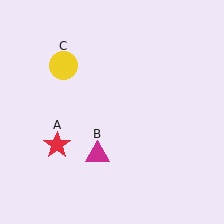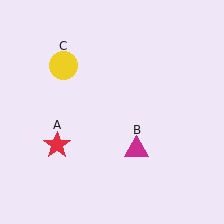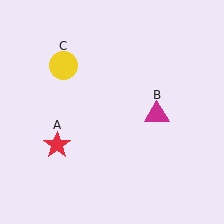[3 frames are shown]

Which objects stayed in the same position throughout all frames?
Red star (object A) and yellow circle (object C) remained stationary.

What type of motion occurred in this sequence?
The magenta triangle (object B) rotated counterclockwise around the center of the scene.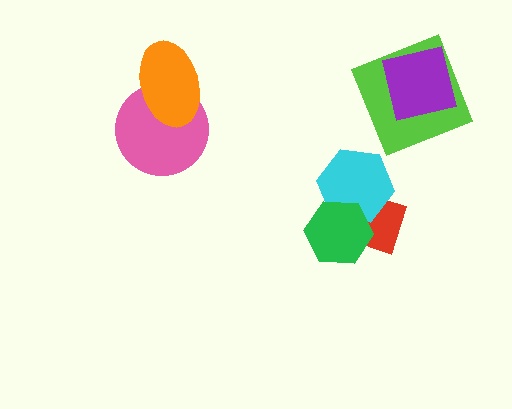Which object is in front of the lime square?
The purple square is in front of the lime square.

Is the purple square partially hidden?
No, no other shape covers it.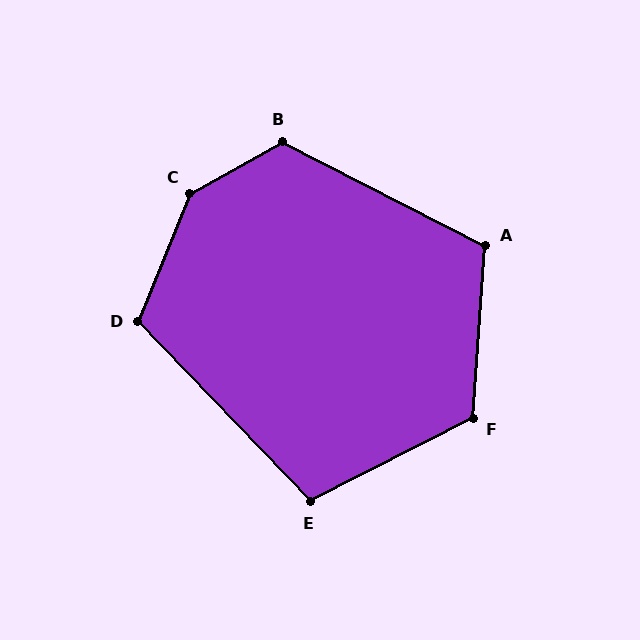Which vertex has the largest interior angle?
C, at approximately 141 degrees.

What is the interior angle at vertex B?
Approximately 124 degrees (obtuse).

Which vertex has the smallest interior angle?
E, at approximately 107 degrees.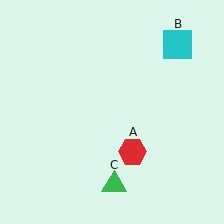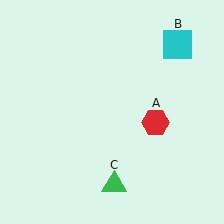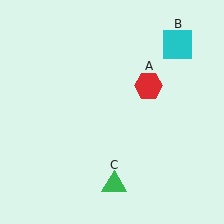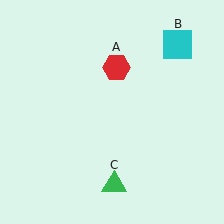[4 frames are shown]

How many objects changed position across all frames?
1 object changed position: red hexagon (object A).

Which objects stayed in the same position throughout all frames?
Cyan square (object B) and green triangle (object C) remained stationary.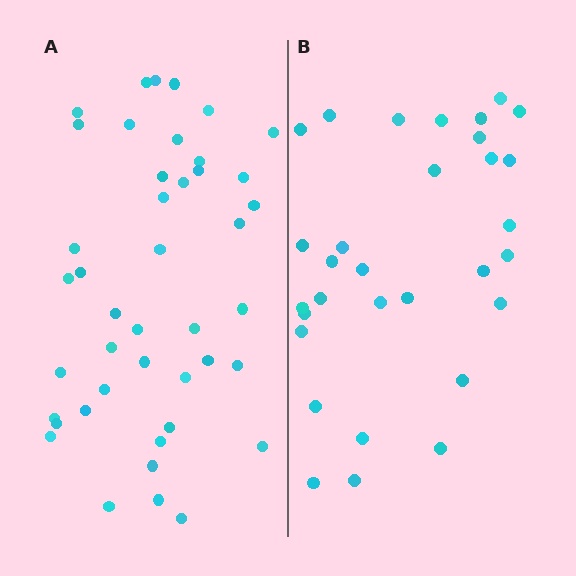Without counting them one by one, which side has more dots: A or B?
Region A (the left region) has more dots.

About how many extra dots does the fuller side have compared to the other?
Region A has roughly 12 or so more dots than region B.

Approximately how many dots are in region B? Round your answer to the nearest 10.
About 30 dots. (The exact count is 31, which rounds to 30.)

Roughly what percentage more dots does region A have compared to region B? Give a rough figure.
About 40% more.